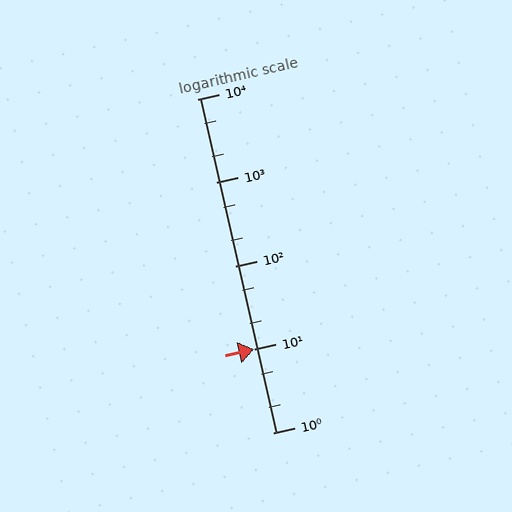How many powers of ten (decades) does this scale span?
The scale spans 4 decades, from 1 to 10000.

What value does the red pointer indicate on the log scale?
The pointer indicates approximately 9.9.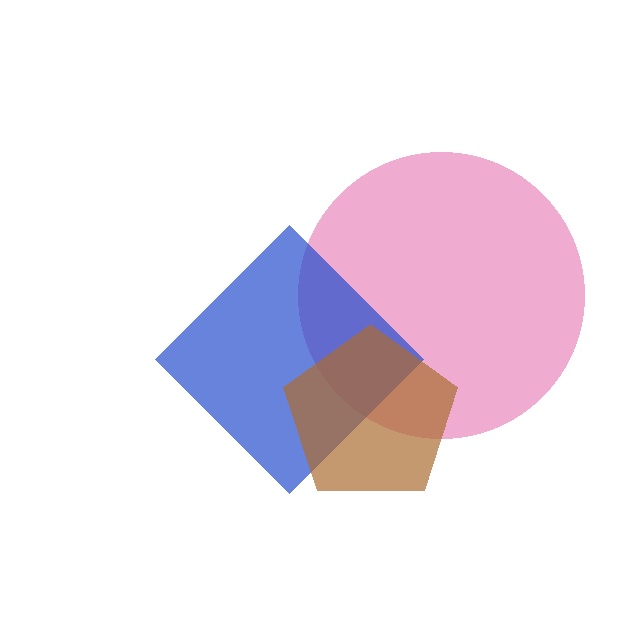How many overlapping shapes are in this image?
There are 3 overlapping shapes in the image.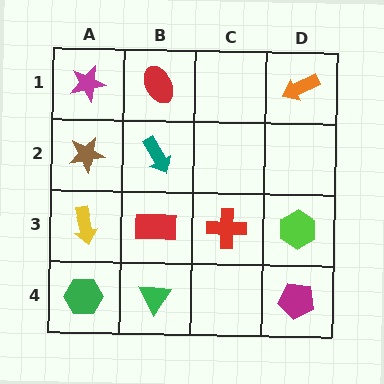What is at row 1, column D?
An orange arrow.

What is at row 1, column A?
A magenta star.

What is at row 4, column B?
A green triangle.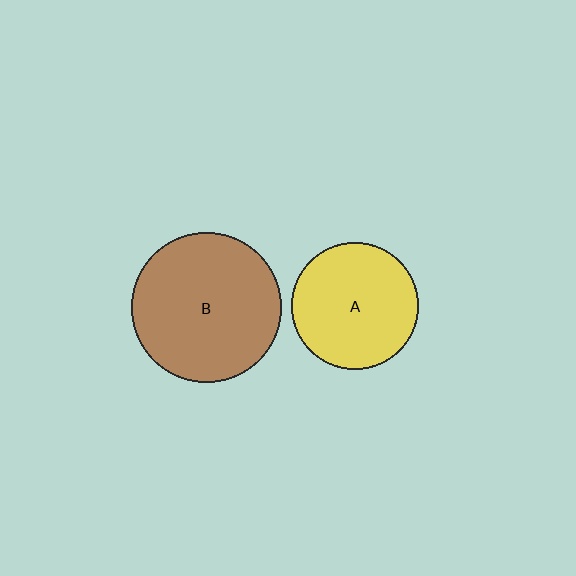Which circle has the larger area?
Circle B (brown).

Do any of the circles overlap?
No, none of the circles overlap.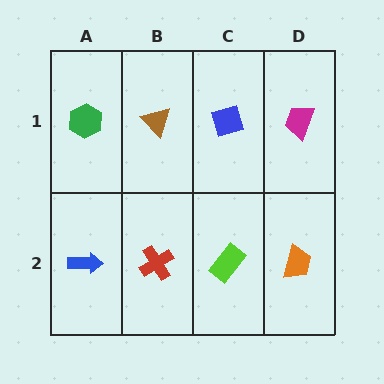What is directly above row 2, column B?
A brown triangle.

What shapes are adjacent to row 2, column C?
A blue diamond (row 1, column C), a red cross (row 2, column B), an orange trapezoid (row 2, column D).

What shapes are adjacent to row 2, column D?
A magenta trapezoid (row 1, column D), a lime rectangle (row 2, column C).